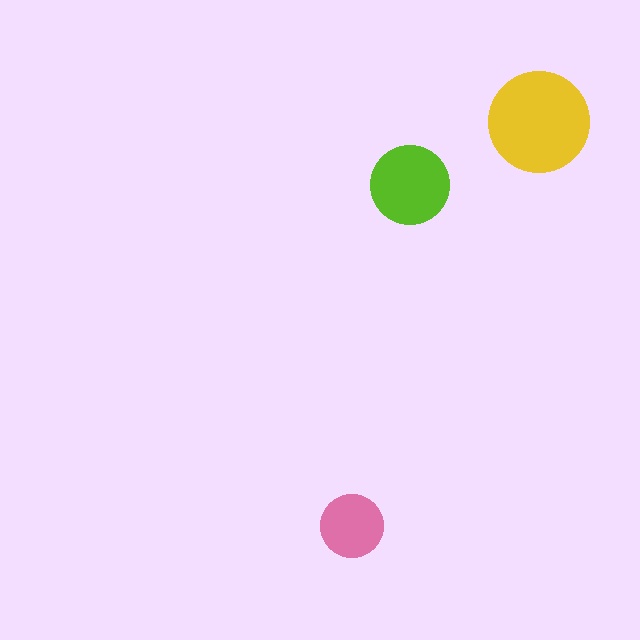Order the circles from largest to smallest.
the yellow one, the lime one, the pink one.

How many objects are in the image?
There are 3 objects in the image.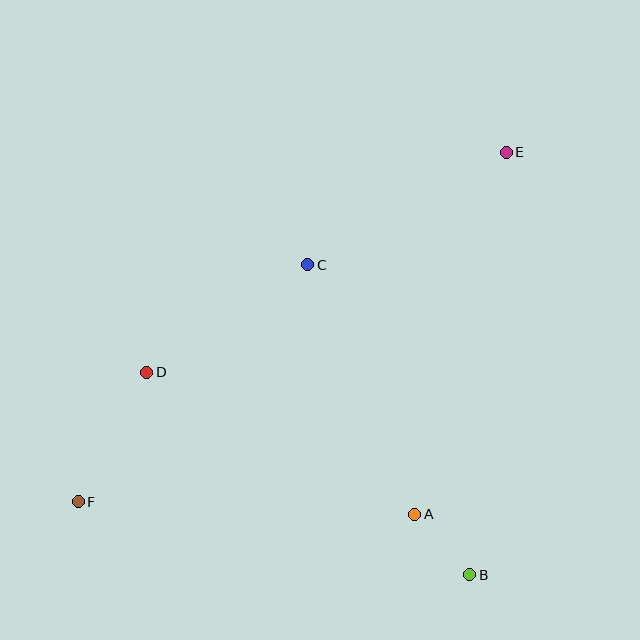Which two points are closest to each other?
Points A and B are closest to each other.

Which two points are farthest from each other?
Points E and F are farthest from each other.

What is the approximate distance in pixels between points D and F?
The distance between D and F is approximately 147 pixels.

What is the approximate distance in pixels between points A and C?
The distance between A and C is approximately 272 pixels.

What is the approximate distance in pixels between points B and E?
The distance between B and E is approximately 424 pixels.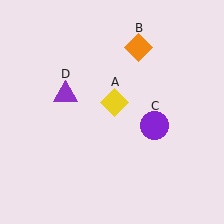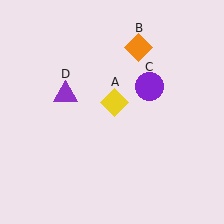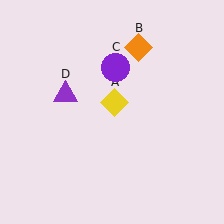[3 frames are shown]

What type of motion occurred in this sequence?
The purple circle (object C) rotated counterclockwise around the center of the scene.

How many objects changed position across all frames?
1 object changed position: purple circle (object C).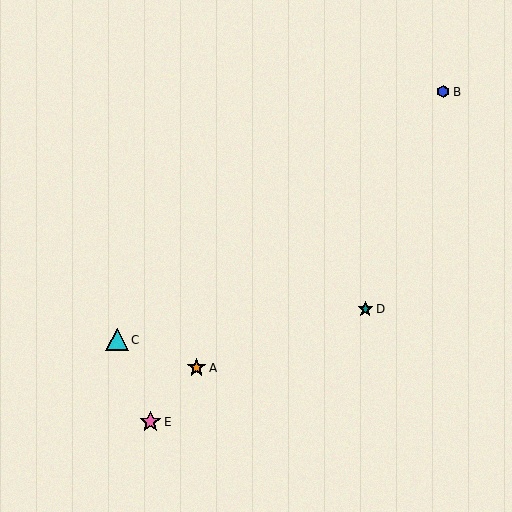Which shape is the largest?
The cyan triangle (labeled C) is the largest.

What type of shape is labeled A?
Shape A is an orange star.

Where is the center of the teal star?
The center of the teal star is at (365, 309).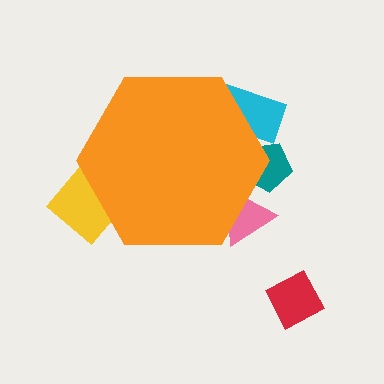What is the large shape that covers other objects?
An orange hexagon.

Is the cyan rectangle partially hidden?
Yes, the cyan rectangle is partially hidden behind the orange hexagon.